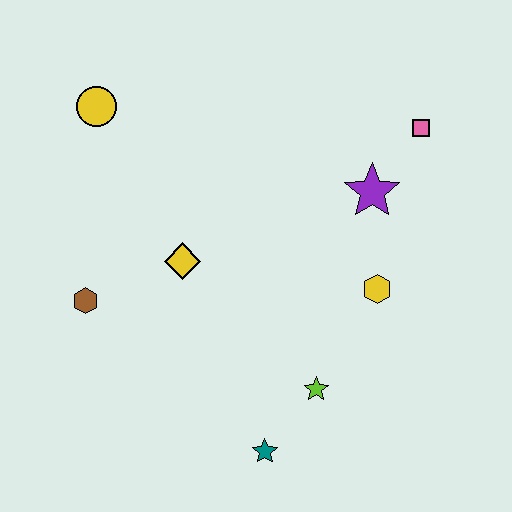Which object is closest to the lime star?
The teal star is closest to the lime star.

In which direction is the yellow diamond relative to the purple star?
The yellow diamond is to the left of the purple star.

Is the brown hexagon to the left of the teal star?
Yes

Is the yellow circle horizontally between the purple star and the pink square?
No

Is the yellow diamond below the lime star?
No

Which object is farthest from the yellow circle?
The teal star is farthest from the yellow circle.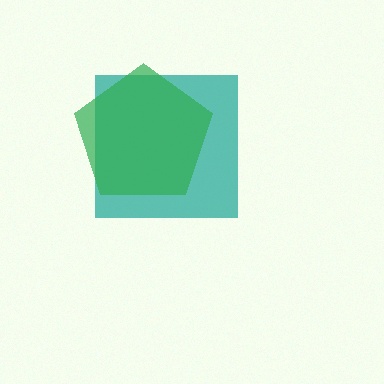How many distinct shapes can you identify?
There are 2 distinct shapes: a teal square, a green pentagon.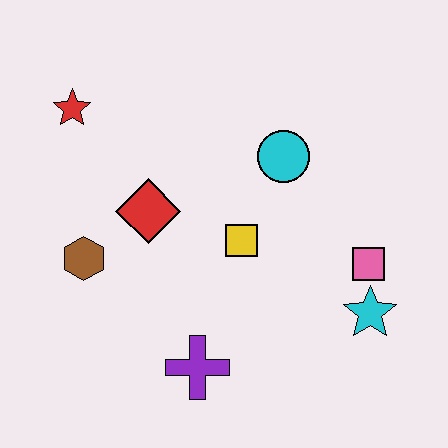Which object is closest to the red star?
The red diamond is closest to the red star.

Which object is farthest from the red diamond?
The cyan star is farthest from the red diamond.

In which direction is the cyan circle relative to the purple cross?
The cyan circle is above the purple cross.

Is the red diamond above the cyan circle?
No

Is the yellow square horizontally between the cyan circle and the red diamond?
Yes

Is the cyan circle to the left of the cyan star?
Yes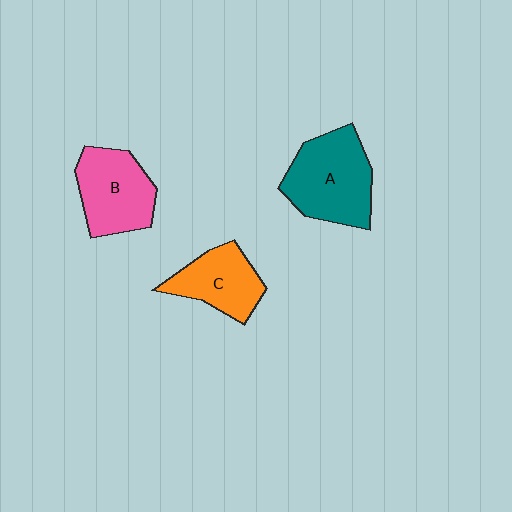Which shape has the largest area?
Shape A (teal).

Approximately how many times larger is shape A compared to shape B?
Approximately 1.2 times.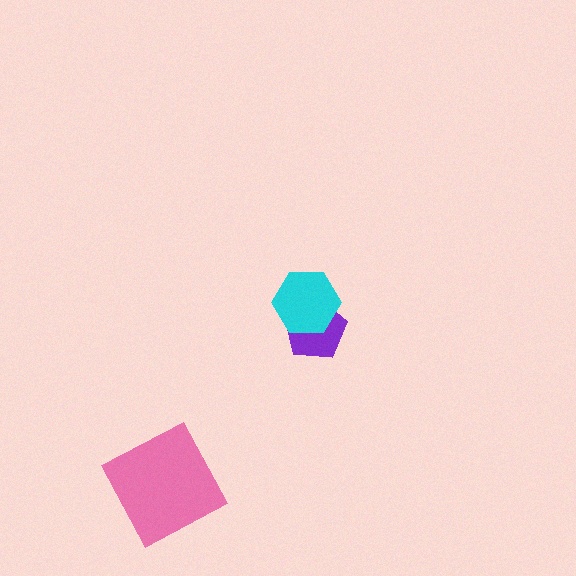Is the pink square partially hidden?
No, no other shape covers it.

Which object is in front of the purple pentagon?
The cyan hexagon is in front of the purple pentagon.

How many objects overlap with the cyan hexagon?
1 object overlaps with the cyan hexagon.